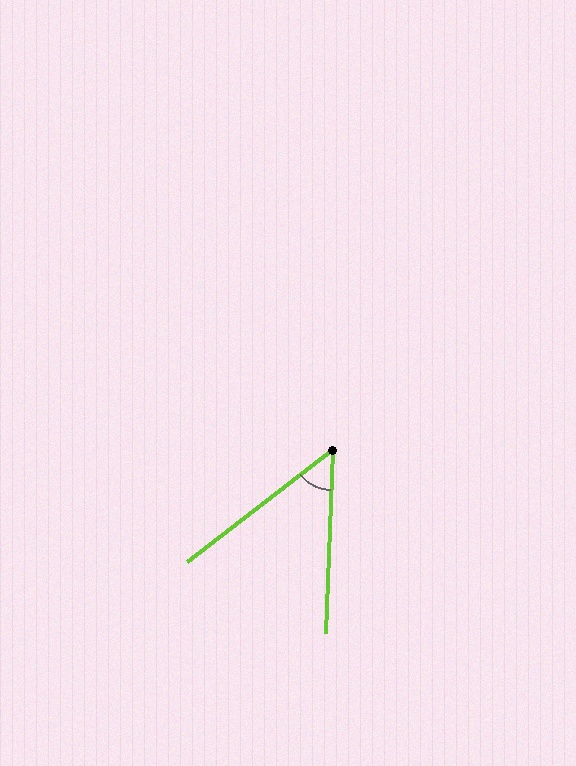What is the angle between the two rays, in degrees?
Approximately 50 degrees.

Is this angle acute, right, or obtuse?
It is acute.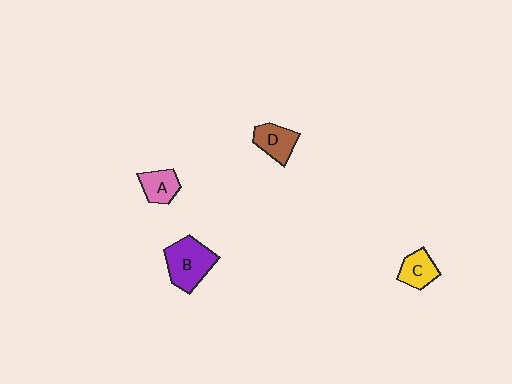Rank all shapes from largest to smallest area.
From largest to smallest: B (purple), D (brown), C (yellow), A (pink).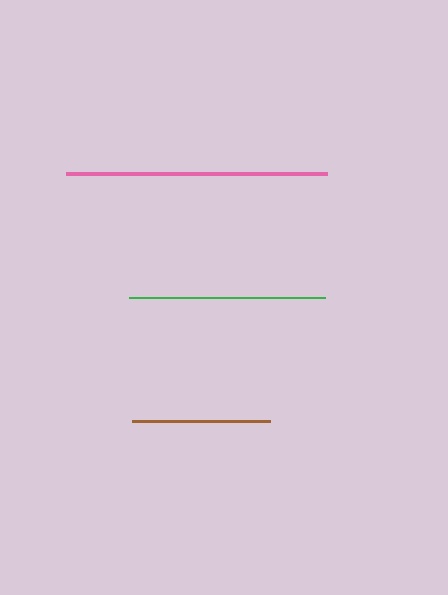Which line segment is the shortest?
The brown line is the shortest at approximately 138 pixels.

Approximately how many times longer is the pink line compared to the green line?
The pink line is approximately 1.3 times the length of the green line.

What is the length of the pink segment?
The pink segment is approximately 261 pixels long.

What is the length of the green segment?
The green segment is approximately 196 pixels long.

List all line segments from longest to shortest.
From longest to shortest: pink, green, brown.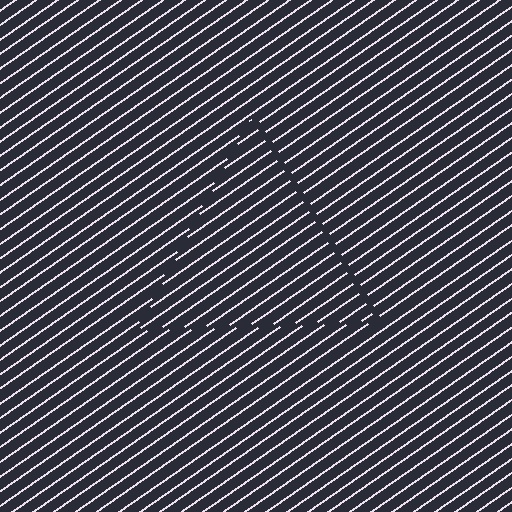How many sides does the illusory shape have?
3 sides — the line-ends trace a triangle.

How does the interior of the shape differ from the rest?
The interior of the shape contains the same grating, shifted by half a period — the contour is defined by the phase discontinuity where line-ends from the inner and outer gratings abut.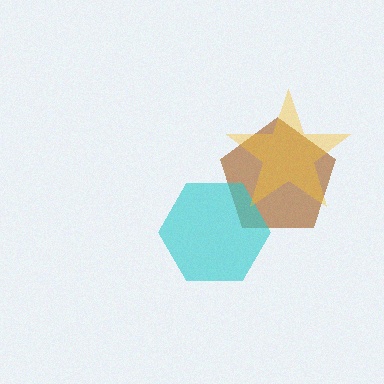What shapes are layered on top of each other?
The layered shapes are: a brown pentagon, a cyan hexagon, a yellow star.